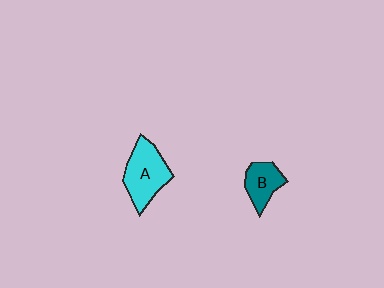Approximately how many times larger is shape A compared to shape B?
Approximately 1.6 times.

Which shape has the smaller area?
Shape B (teal).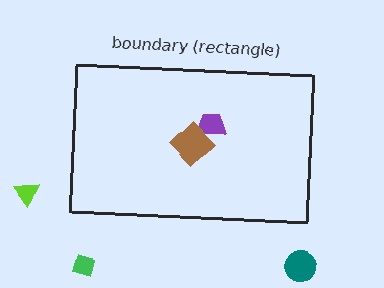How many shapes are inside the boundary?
2 inside, 3 outside.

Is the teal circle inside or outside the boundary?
Outside.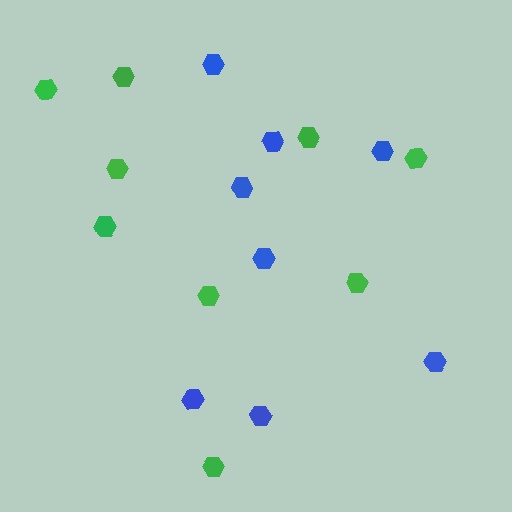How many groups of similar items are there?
There are 2 groups: one group of green hexagons (9) and one group of blue hexagons (8).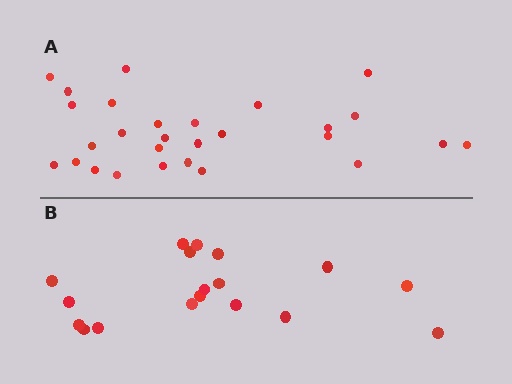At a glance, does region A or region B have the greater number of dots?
Region A (the top region) has more dots.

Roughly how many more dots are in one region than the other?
Region A has roughly 10 or so more dots than region B.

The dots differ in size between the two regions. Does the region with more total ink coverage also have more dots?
No. Region B has more total ink coverage because its dots are larger, but region A actually contains more individual dots. Total area can be misleading — the number of items is what matters here.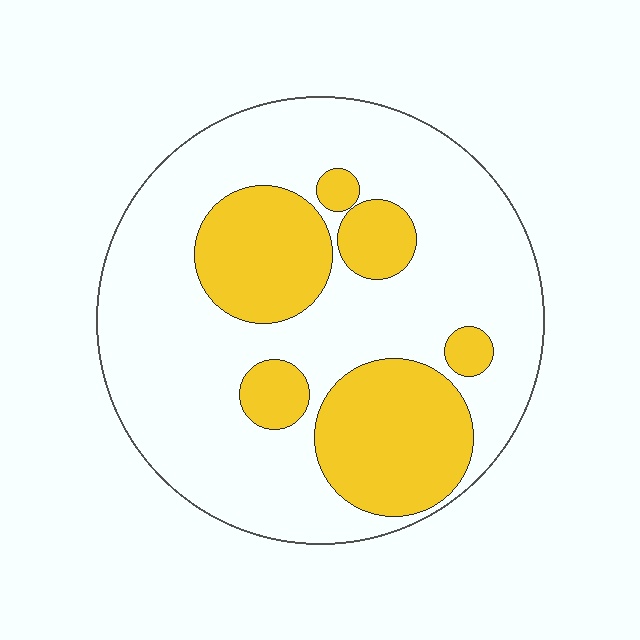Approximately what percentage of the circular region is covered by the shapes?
Approximately 30%.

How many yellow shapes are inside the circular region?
6.